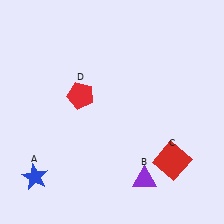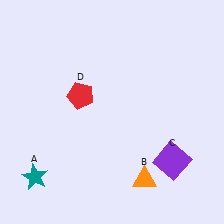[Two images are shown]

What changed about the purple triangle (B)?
In Image 1, B is purple. In Image 2, it changed to orange.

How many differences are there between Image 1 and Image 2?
There are 3 differences between the two images.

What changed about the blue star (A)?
In Image 1, A is blue. In Image 2, it changed to teal.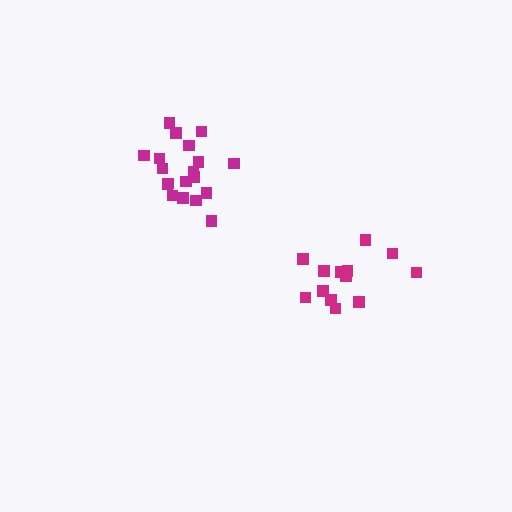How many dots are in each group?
Group 1: 13 dots, Group 2: 19 dots (32 total).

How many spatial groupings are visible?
There are 2 spatial groupings.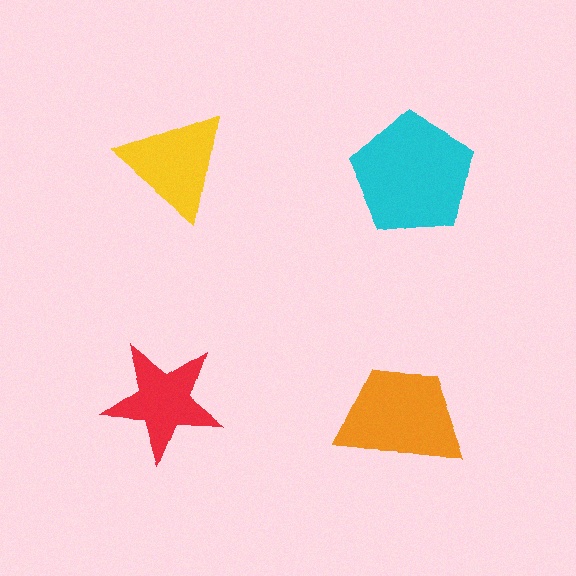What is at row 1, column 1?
A yellow triangle.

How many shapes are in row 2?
2 shapes.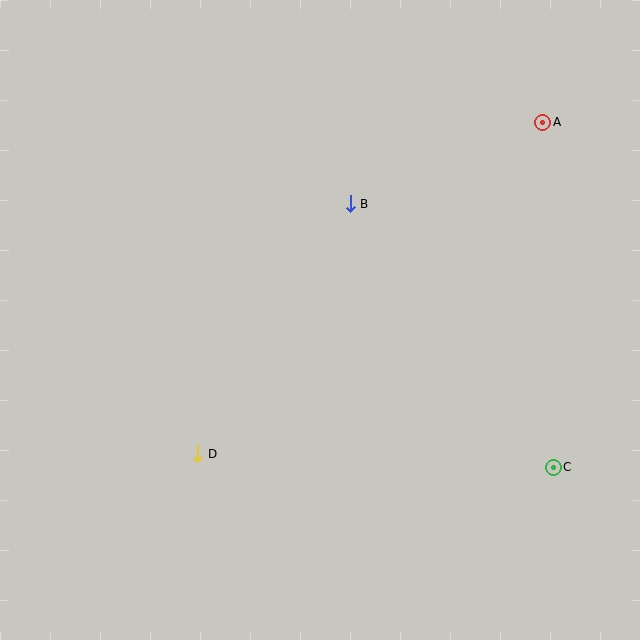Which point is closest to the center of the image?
Point B at (350, 204) is closest to the center.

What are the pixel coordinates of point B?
Point B is at (350, 204).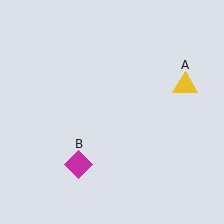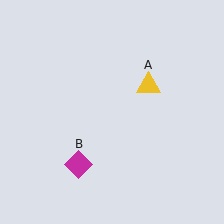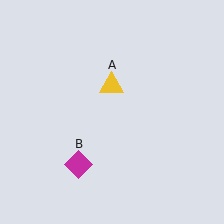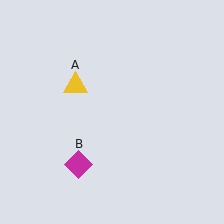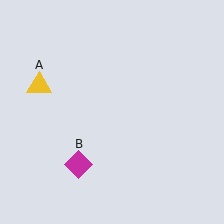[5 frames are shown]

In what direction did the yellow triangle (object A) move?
The yellow triangle (object A) moved left.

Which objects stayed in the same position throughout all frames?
Magenta diamond (object B) remained stationary.